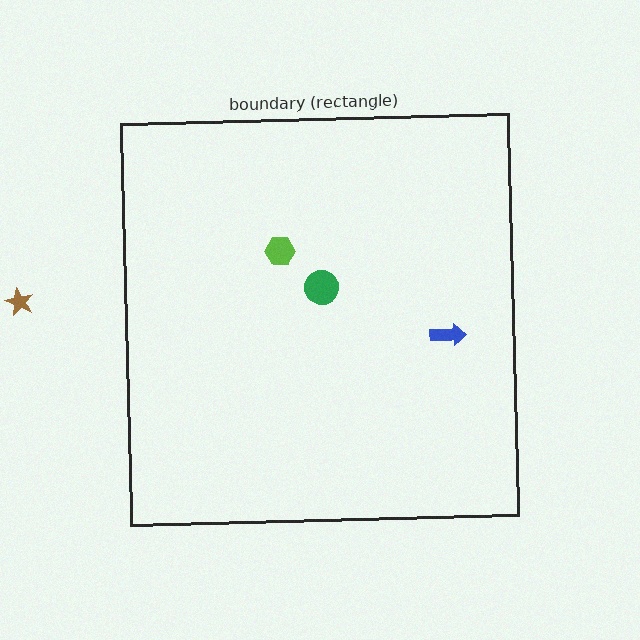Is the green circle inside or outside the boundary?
Inside.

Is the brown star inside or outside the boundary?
Outside.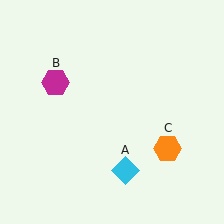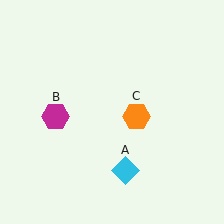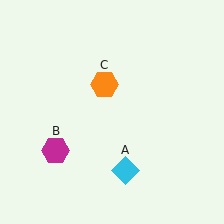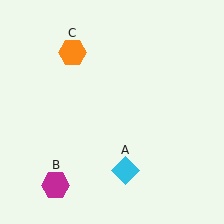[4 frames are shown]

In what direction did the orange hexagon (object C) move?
The orange hexagon (object C) moved up and to the left.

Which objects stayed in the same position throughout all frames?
Cyan diamond (object A) remained stationary.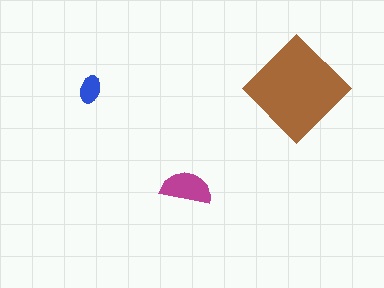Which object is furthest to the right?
The brown diamond is rightmost.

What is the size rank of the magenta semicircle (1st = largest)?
2nd.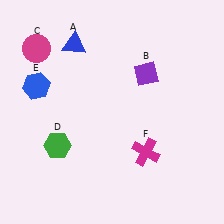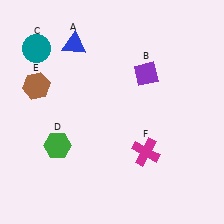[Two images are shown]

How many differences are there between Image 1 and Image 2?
There are 2 differences between the two images.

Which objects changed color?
C changed from magenta to teal. E changed from blue to brown.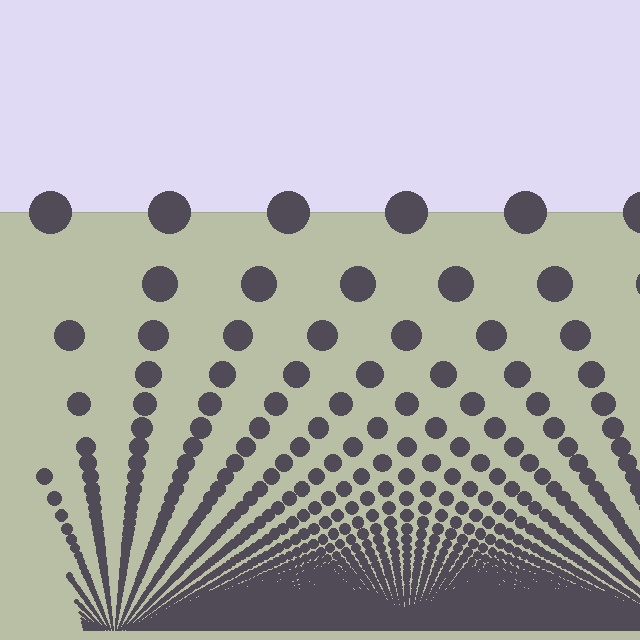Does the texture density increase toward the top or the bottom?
Density increases toward the bottom.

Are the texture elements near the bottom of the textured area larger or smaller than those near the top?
Smaller. The gradient is inverted — elements near the bottom are smaller and denser.